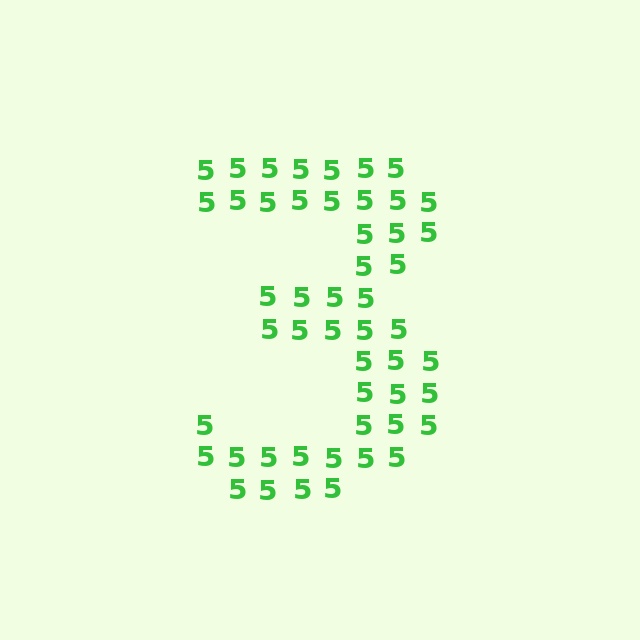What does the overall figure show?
The overall figure shows the digit 3.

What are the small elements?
The small elements are digit 5's.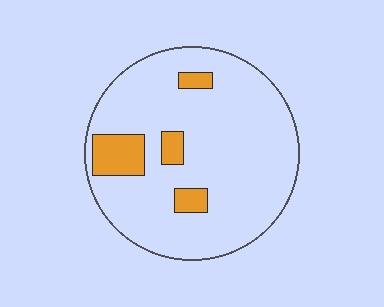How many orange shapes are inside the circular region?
4.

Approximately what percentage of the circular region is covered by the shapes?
Approximately 10%.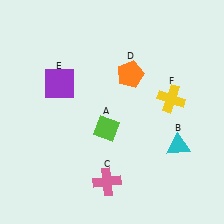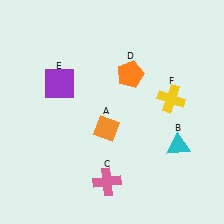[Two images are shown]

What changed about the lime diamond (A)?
In Image 1, A is lime. In Image 2, it changed to orange.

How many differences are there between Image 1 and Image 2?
There is 1 difference between the two images.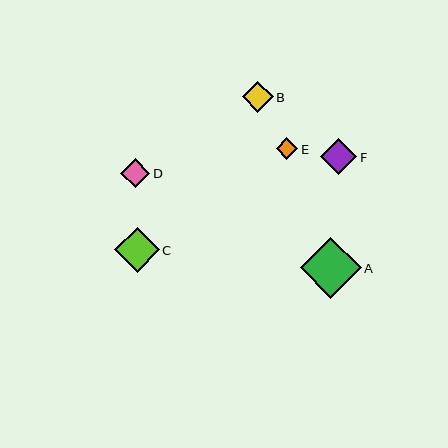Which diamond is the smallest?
Diamond E is the smallest with a size of approximately 22 pixels.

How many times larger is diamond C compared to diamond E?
Diamond C is approximately 2.1 times the size of diamond E.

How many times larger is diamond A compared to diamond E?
Diamond A is approximately 2.8 times the size of diamond E.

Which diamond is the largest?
Diamond A is the largest with a size of approximately 61 pixels.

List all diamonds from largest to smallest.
From largest to smallest: A, C, F, B, D, E.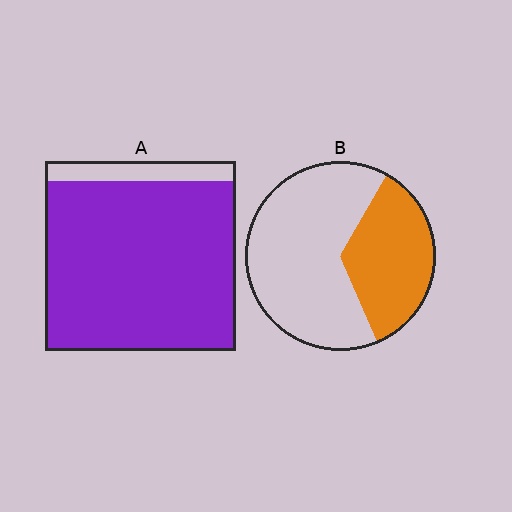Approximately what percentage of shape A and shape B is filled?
A is approximately 90% and B is approximately 35%.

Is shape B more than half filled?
No.